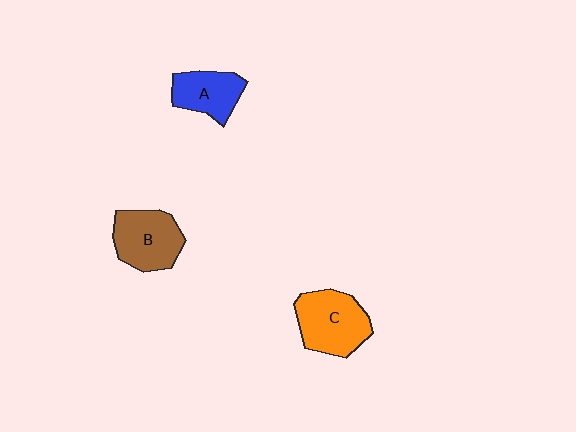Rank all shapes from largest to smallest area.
From largest to smallest: C (orange), B (brown), A (blue).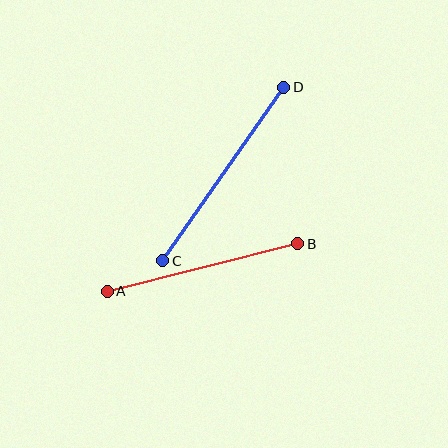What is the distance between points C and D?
The distance is approximately 211 pixels.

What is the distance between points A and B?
The distance is approximately 196 pixels.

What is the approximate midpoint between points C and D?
The midpoint is at approximately (223, 174) pixels.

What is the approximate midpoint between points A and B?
The midpoint is at approximately (203, 268) pixels.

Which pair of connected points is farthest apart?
Points C and D are farthest apart.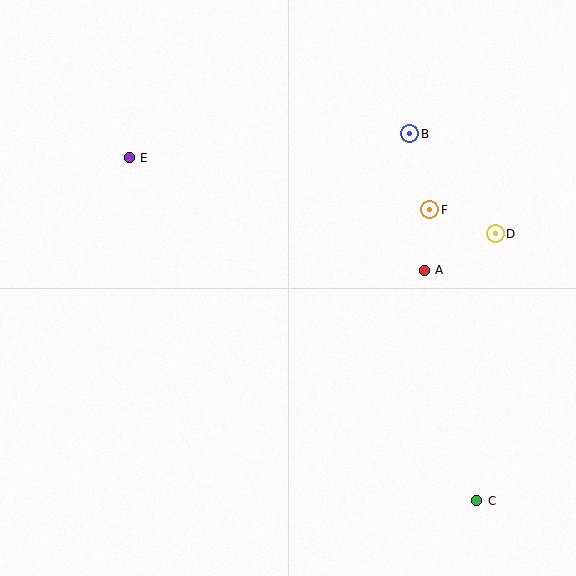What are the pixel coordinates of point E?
Point E is at (129, 158).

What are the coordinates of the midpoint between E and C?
The midpoint between E and C is at (303, 329).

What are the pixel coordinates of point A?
Point A is at (424, 270).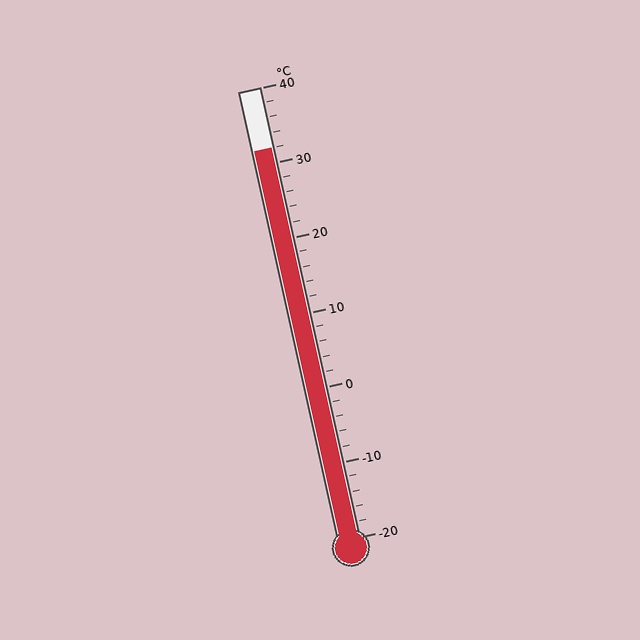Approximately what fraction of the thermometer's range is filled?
The thermometer is filled to approximately 85% of its range.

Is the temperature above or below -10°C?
The temperature is above -10°C.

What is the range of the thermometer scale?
The thermometer scale ranges from -20°C to 40°C.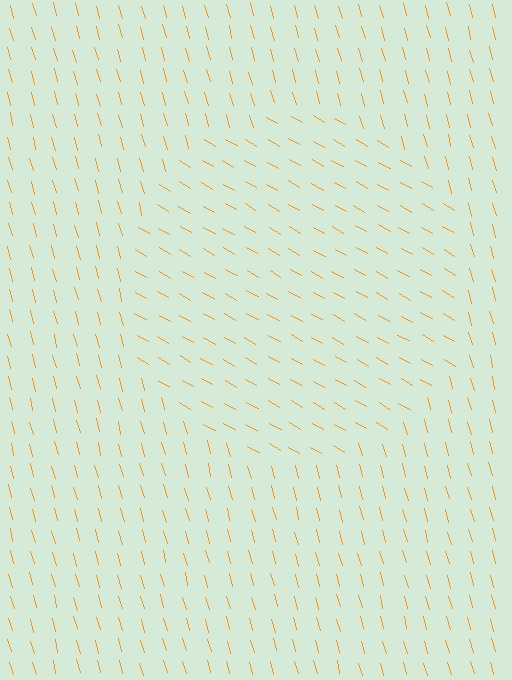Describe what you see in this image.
The image is filled with small orange line segments. A circle region in the image has lines oriented differently from the surrounding lines, creating a visible texture boundary.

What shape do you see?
I see a circle.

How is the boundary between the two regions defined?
The boundary is defined purely by a change in line orientation (approximately 45 degrees difference). All lines are the same color and thickness.